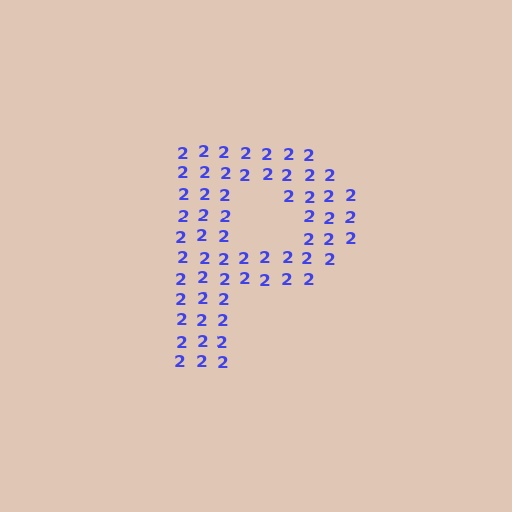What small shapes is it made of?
It is made of small digit 2's.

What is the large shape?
The large shape is the letter P.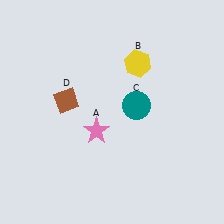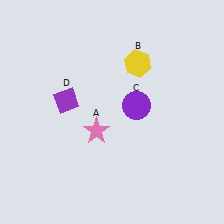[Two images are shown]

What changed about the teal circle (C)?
In Image 1, C is teal. In Image 2, it changed to purple.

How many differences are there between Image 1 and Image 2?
There are 2 differences between the two images.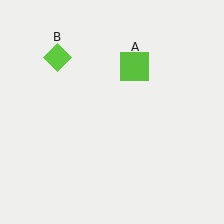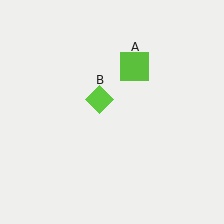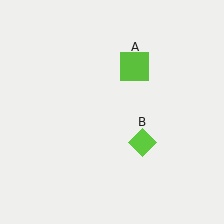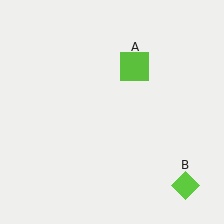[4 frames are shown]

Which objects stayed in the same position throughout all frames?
Lime square (object A) remained stationary.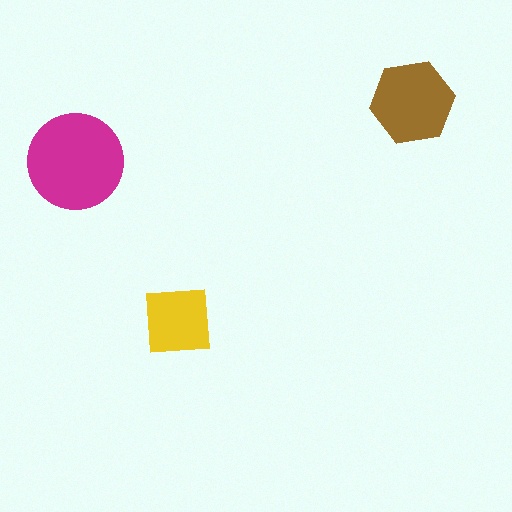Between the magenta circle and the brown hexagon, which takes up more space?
The magenta circle.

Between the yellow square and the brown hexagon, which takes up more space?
The brown hexagon.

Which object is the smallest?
The yellow square.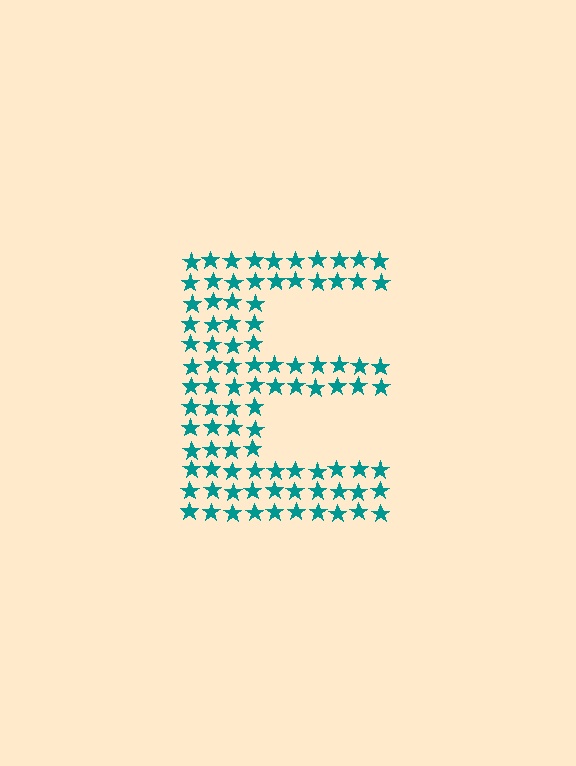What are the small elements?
The small elements are stars.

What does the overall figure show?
The overall figure shows the letter E.